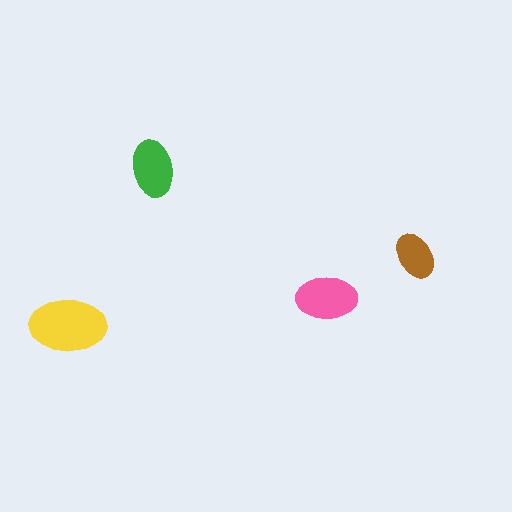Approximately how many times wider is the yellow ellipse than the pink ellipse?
About 1.5 times wider.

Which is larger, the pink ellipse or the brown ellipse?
The pink one.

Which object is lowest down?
The yellow ellipse is bottommost.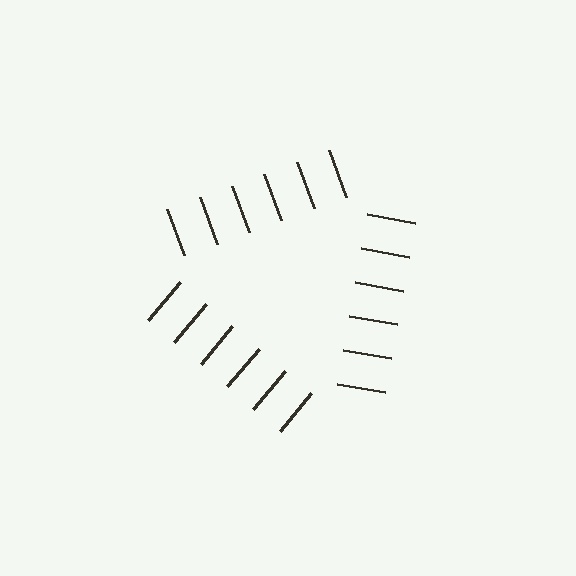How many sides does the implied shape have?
3 sides — the line-ends trace a triangle.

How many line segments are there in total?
18 — 6 along each of the 3 edges.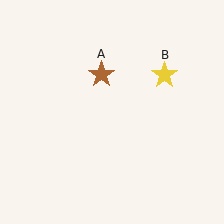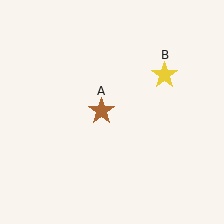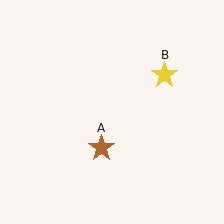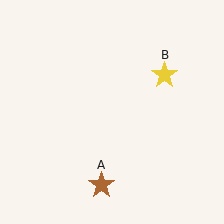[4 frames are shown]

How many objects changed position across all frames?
1 object changed position: brown star (object A).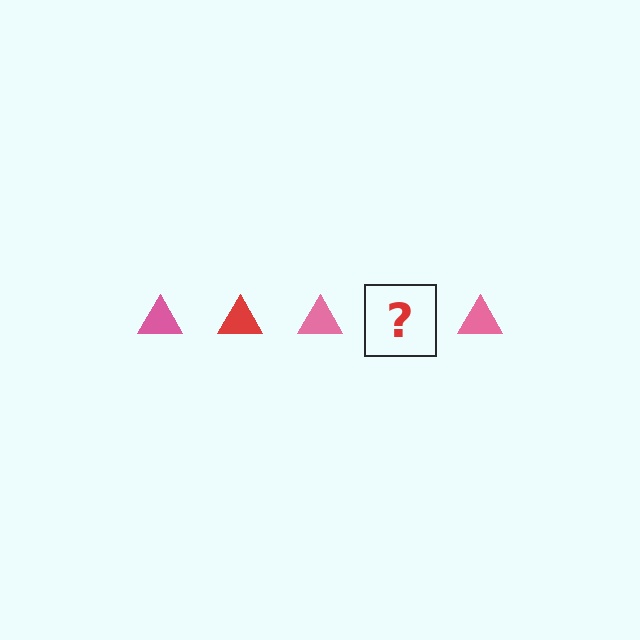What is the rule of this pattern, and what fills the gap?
The rule is that the pattern cycles through pink, red triangles. The gap should be filled with a red triangle.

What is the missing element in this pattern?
The missing element is a red triangle.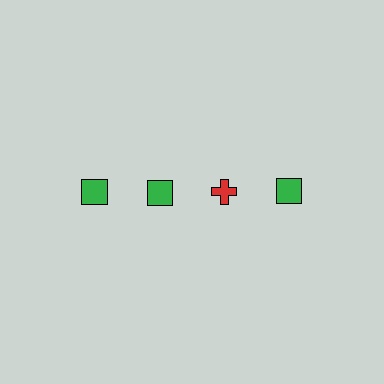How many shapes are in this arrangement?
There are 4 shapes arranged in a grid pattern.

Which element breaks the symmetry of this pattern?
The red cross in the top row, center column breaks the symmetry. All other shapes are green squares.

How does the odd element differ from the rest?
It differs in both color (red instead of green) and shape (cross instead of square).